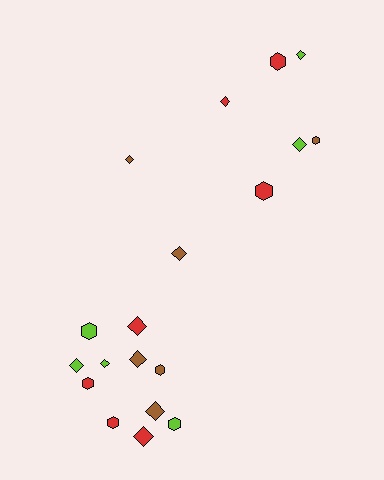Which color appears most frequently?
Red, with 7 objects.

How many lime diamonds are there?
There are 4 lime diamonds.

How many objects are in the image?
There are 19 objects.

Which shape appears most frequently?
Diamond, with 11 objects.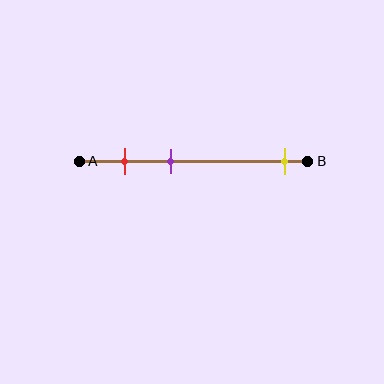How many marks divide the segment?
There are 3 marks dividing the segment.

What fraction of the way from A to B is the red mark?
The red mark is approximately 20% (0.2) of the way from A to B.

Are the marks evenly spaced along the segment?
No, the marks are not evenly spaced.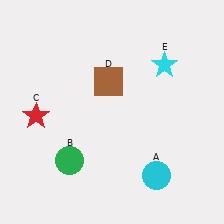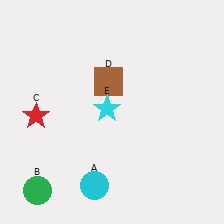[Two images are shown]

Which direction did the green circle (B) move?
The green circle (B) moved left.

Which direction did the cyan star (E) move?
The cyan star (E) moved left.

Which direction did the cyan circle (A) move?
The cyan circle (A) moved left.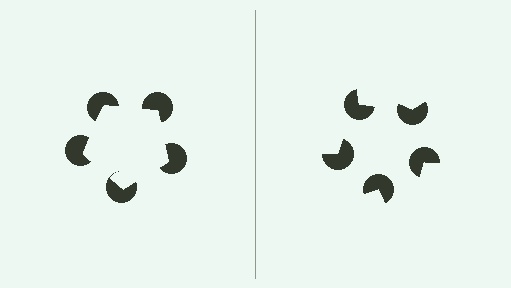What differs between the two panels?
The pac-man discs are positioned identically on both sides; only the wedge orientations differ. On the left they align to a pentagon; on the right they are misaligned.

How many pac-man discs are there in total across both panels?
10 — 5 on each side.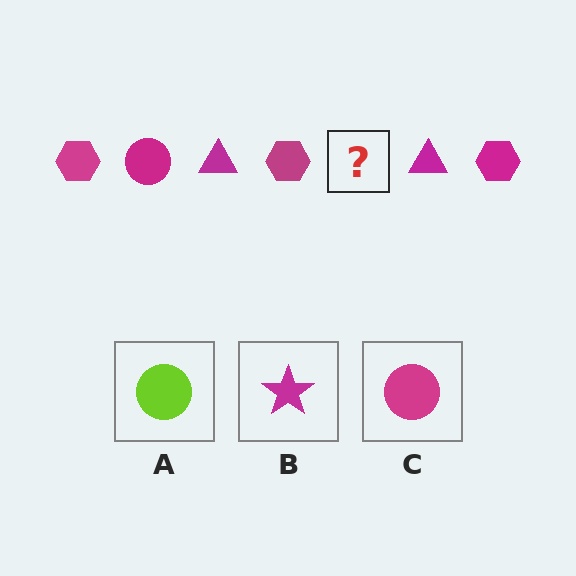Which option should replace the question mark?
Option C.